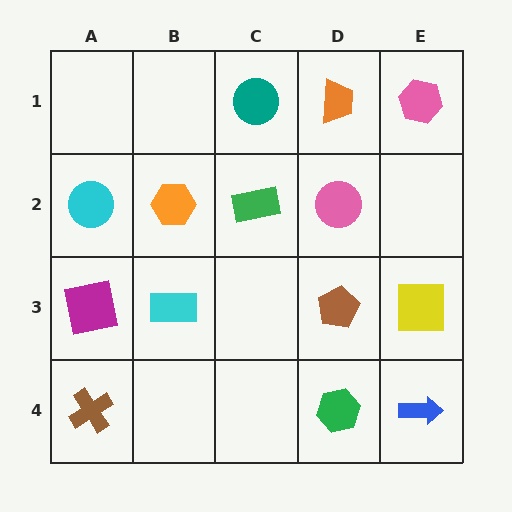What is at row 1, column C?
A teal circle.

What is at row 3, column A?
A magenta square.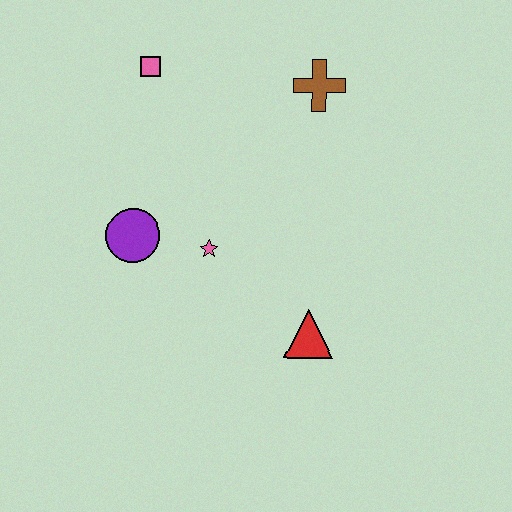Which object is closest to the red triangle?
The pink star is closest to the red triangle.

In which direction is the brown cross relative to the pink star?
The brown cross is above the pink star.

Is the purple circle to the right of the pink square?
No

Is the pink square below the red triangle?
No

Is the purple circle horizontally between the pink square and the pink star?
No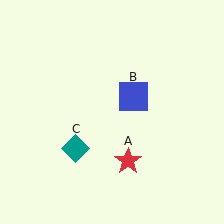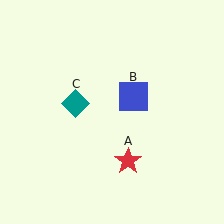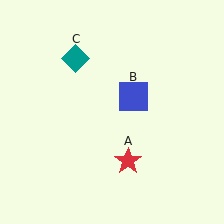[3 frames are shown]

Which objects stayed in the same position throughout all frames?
Red star (object A) and blue square (object B) remained stationary.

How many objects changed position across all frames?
1 object changed position: teal diamond (object C).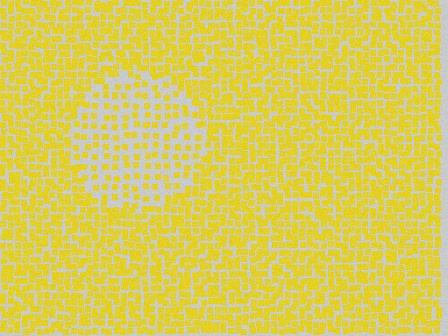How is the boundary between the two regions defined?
The boundary is defined by a change in element density (approximately 2.0x ratio). All elements are the same color, size, and shape.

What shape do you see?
I see a circle.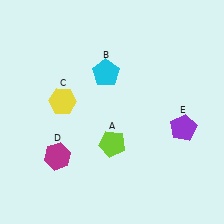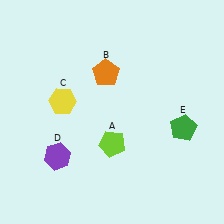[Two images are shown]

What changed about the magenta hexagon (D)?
In Image 1, D is magenta. In Image 2, it changed to purple.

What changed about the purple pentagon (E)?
In Image 1, E is purple. In Image 2, it changed to green.